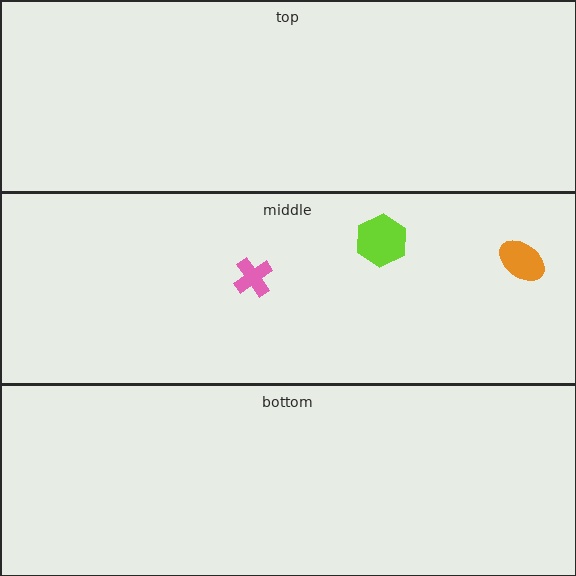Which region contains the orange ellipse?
The middle region.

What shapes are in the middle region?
The pink cross, the orange ellipse, the lime hexagon.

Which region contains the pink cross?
The middle region.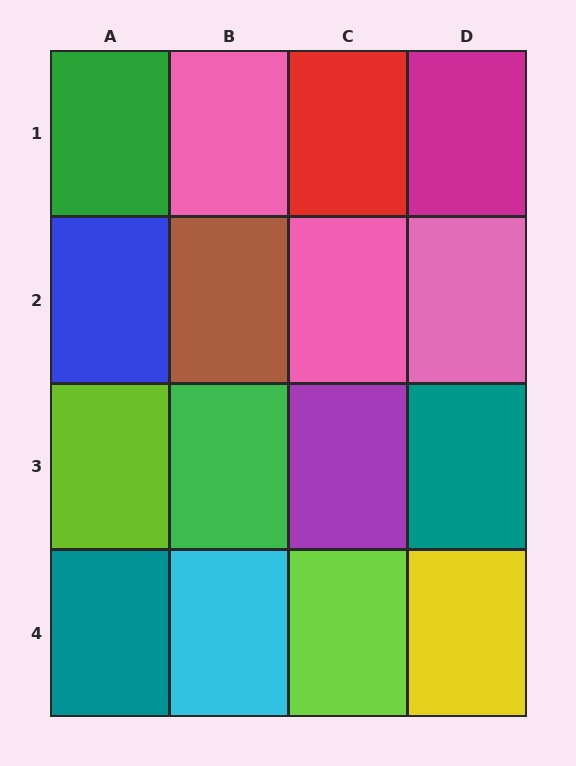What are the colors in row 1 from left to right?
Green, pink, red, magenta.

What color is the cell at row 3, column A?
Lime.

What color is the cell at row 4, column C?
Lime.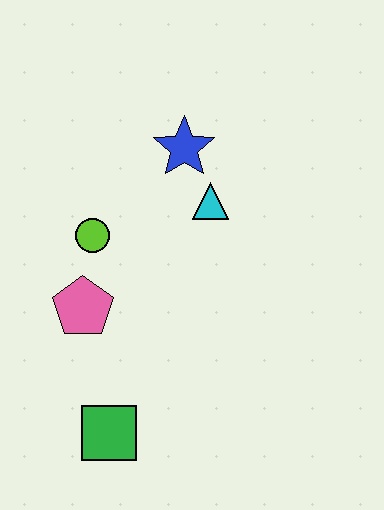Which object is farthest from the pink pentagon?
The blue star is farthest from the pink pentagon.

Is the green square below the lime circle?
Yes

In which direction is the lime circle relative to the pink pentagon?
The lime circle is above the pink pentagon.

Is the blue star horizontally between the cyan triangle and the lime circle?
Yes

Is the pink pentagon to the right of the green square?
No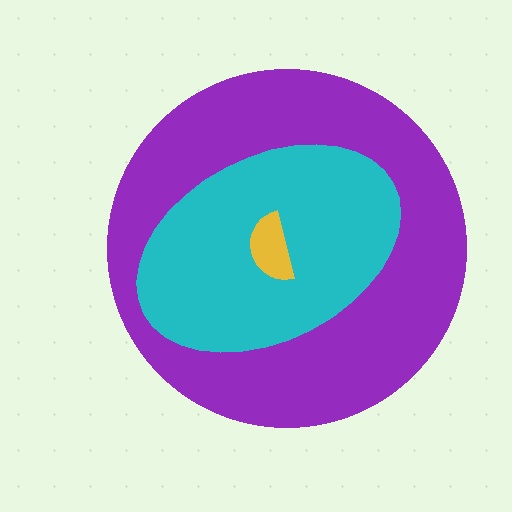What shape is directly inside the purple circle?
The cyan ellipse.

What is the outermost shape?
The purple circle.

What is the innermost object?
The yellow semicircle.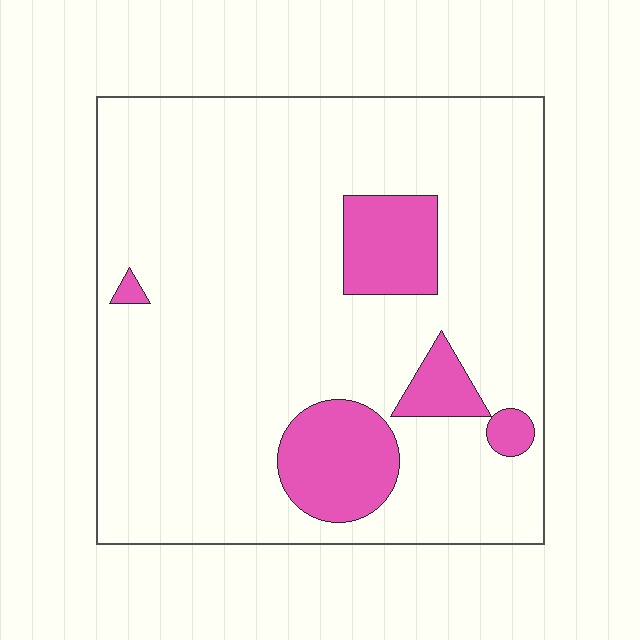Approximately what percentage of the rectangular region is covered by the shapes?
Approximately 15%.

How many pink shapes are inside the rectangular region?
5.